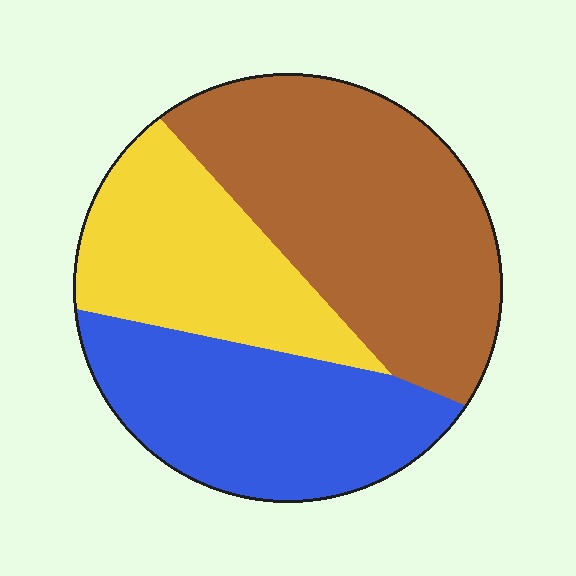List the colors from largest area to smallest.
From largest to smallest: brown, blue, yellow.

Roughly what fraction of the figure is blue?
Blue takes up between a quarter and a half of the figure.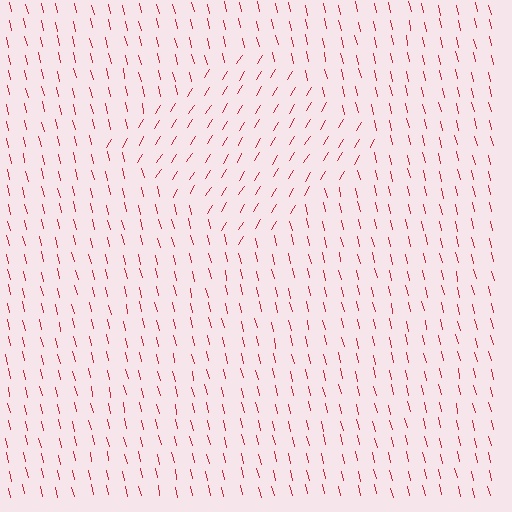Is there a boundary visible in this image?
Yes, there is a texture boundary formed by a change in line orientation.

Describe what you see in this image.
The image is filled with small red line segments. A diamond region in the image has lines oriented differently from the surrounding lines, creating a visible texture boundary.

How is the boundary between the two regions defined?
The boundary is defined purely by a change in line orientation (approximately 45 degrees difference). All lines are the same color and thickness.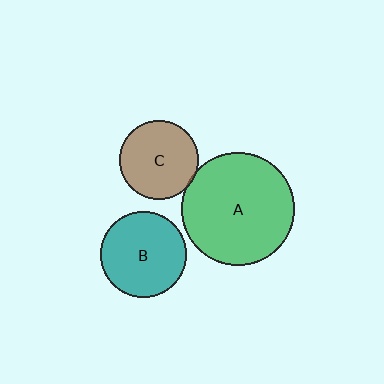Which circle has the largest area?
Circle A (green).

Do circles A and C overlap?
Yes.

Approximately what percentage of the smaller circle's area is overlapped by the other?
Approximately 5%.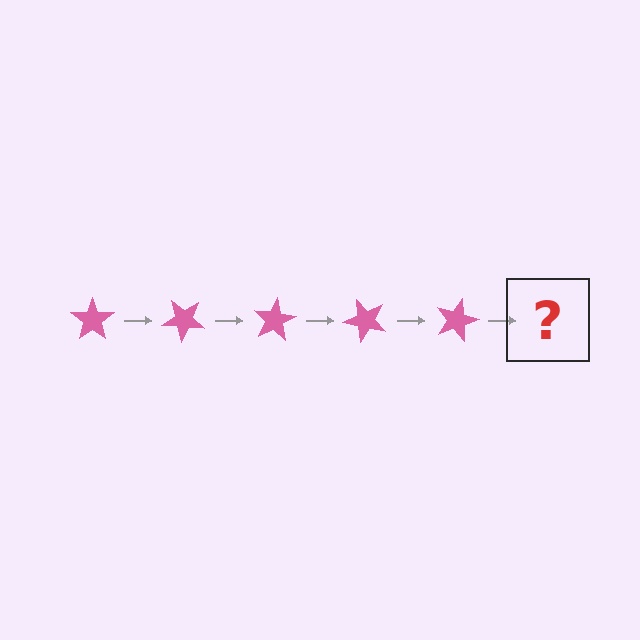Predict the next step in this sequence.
The next step is a pink star rotated 200 degrees.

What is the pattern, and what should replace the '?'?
The pattern is that the star rotates 40 degrees each step. The '?' should be a pink star rotated 200 degrees.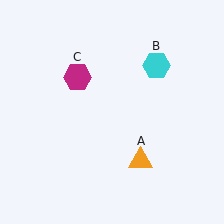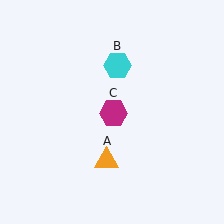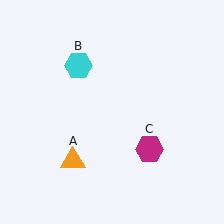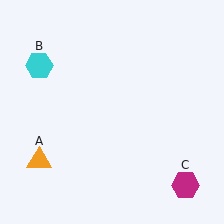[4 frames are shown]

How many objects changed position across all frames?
3 objects changed position: orange triangle (object A), cyan hexagon (object B), magenta hexagon (object C).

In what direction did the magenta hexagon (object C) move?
The magenta hexagon (object C) moved down and to the right.